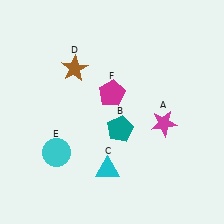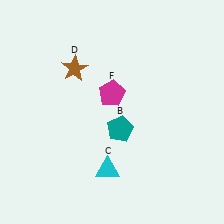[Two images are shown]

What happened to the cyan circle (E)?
The cyan circle (E) was removed in Image 2. It was in the bottom-left area of Image 1.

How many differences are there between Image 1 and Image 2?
There are 2 differences between the two images.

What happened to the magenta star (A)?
The magenta star (A) was removed in Image 2. It was in the bottom-right area of Image 1.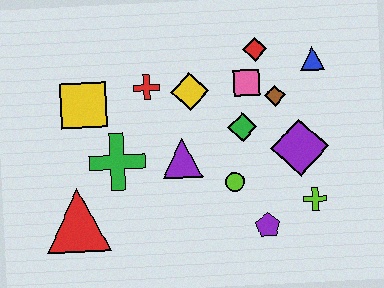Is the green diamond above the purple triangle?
Yes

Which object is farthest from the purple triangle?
The blue triangle is farthest from the purple triangle.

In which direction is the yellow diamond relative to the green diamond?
The yellow diamond is to the left of the green diamond.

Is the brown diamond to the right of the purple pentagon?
Yes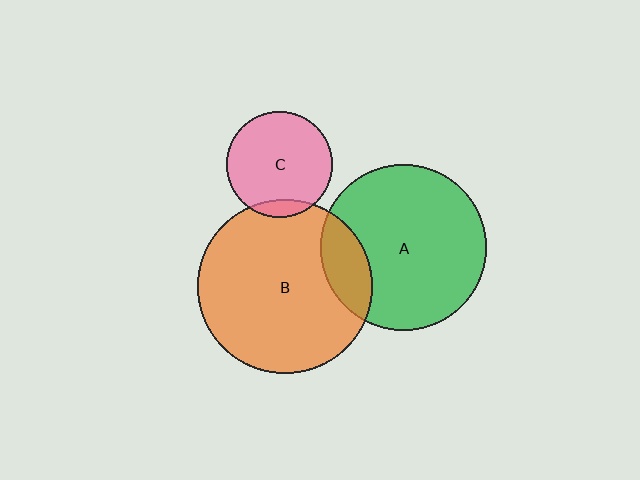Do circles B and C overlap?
Yes.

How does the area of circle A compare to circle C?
Approximately 2.5 times.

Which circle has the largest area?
Circle B (orange).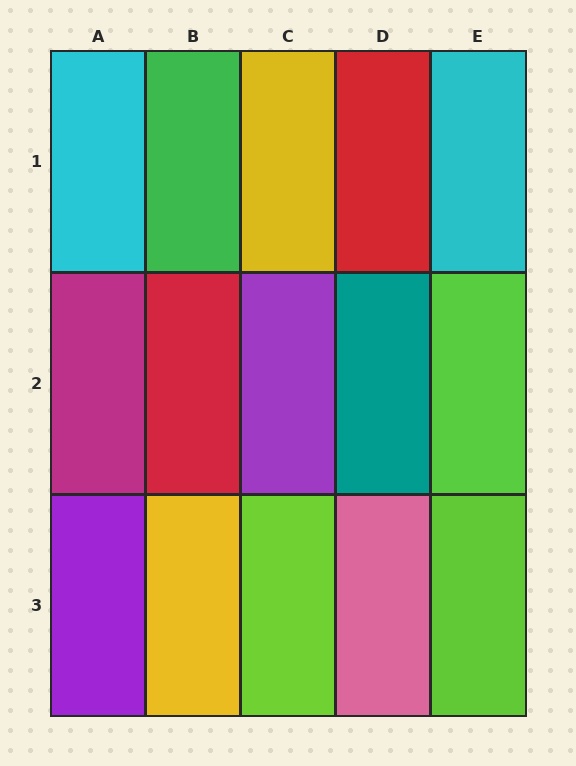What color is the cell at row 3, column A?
Purple.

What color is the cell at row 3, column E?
Lime.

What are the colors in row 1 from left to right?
Cyan, green, yellow, red, cyan.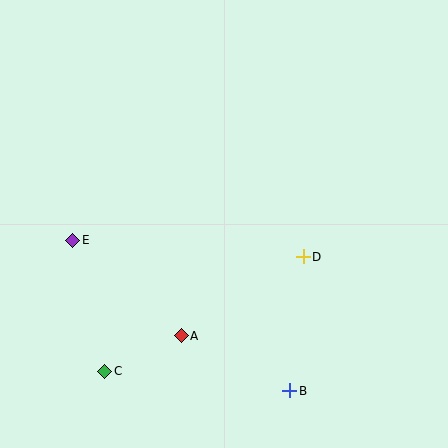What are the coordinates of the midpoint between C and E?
The midpoint between C and E is at (89, 306).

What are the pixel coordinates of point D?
Point D is at (303, 257).